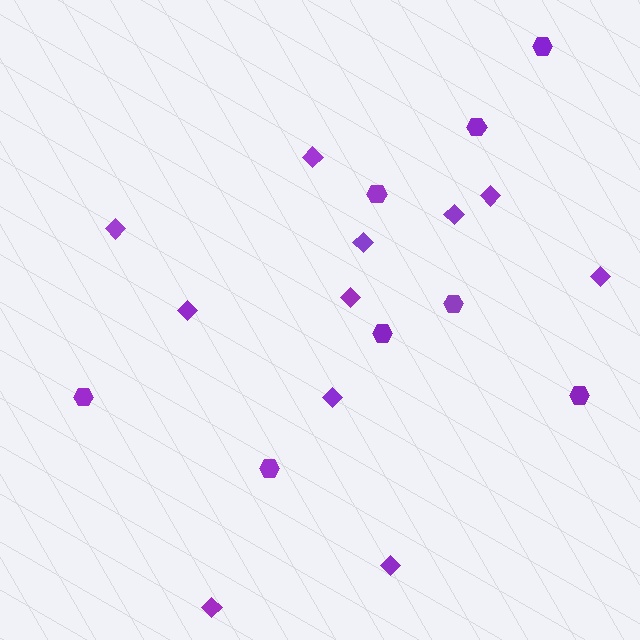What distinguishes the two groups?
There are 2 groups: one group of hexagons (8) and one group of diamonds (11).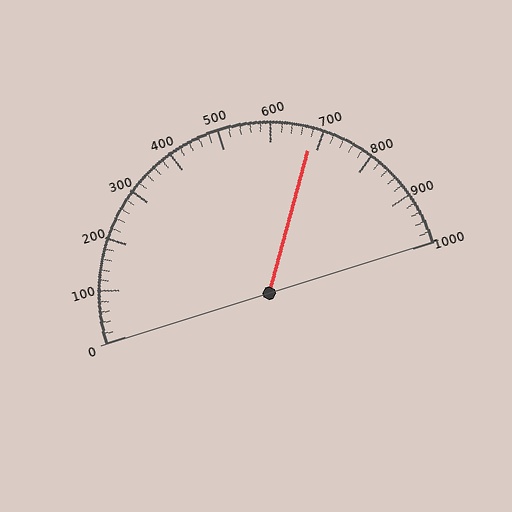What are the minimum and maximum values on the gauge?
The gauge ranges from 0 to 1000.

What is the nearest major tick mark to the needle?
The nearest major tick mark is 700.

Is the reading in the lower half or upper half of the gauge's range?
The reading is in the upper half of the range (0 to 1000).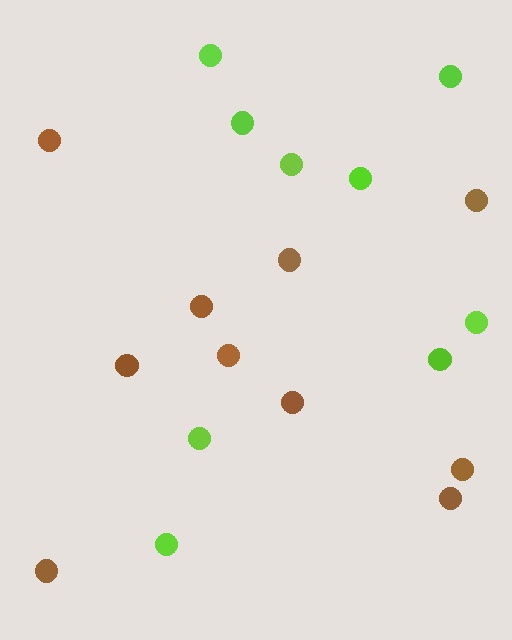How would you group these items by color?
There are 2 groups: one group of brown circles (10) and one group of lime circles (9).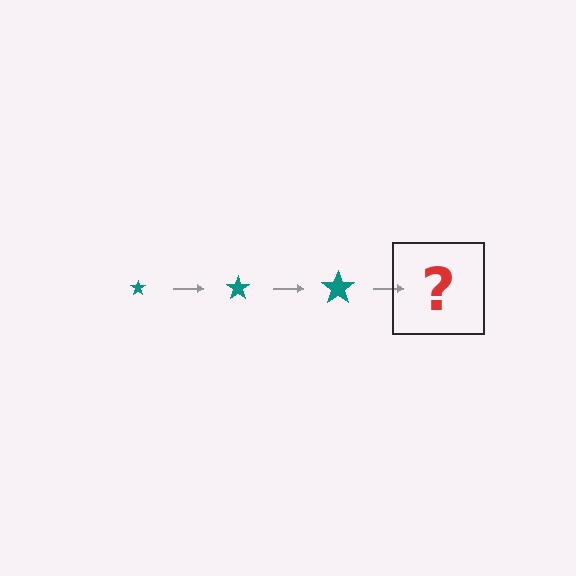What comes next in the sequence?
The next element should be a teal star, larger than the previous one.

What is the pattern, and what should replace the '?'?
The pattern is that the star gets progressively larger each step. The '?' should be a teal star, larger than the previous one.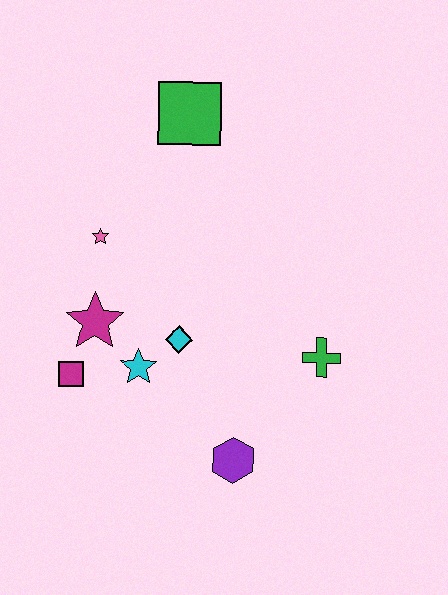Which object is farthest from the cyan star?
The green square is farthest from the cyan star.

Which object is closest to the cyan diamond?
The cyan star is closest to the cyan diamond.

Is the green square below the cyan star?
No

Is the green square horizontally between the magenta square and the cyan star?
No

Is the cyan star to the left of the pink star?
No